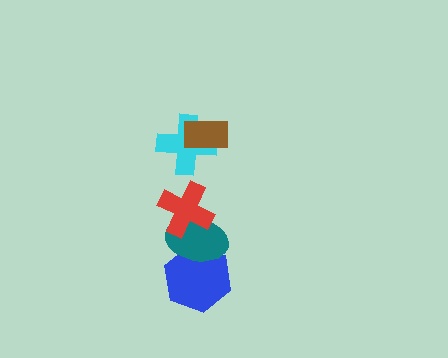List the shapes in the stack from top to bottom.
From top to bottom: the brown rectangle, the cyan cross, the red cross, the teal ellipse, the blue hexagon.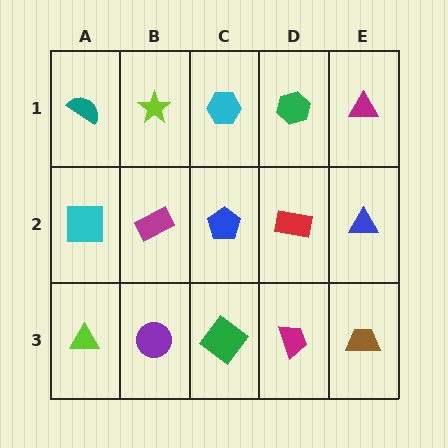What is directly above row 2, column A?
A teal semicircle.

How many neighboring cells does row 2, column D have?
4.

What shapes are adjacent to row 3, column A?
A cyan square (row 2, column A), a purple circle (row 3, column B).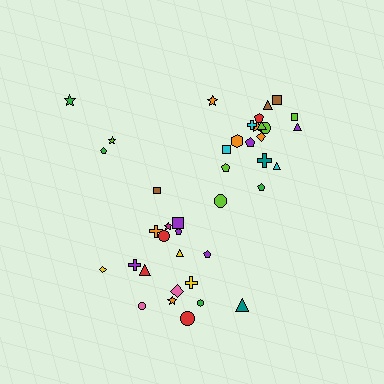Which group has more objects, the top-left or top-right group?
The top-right group.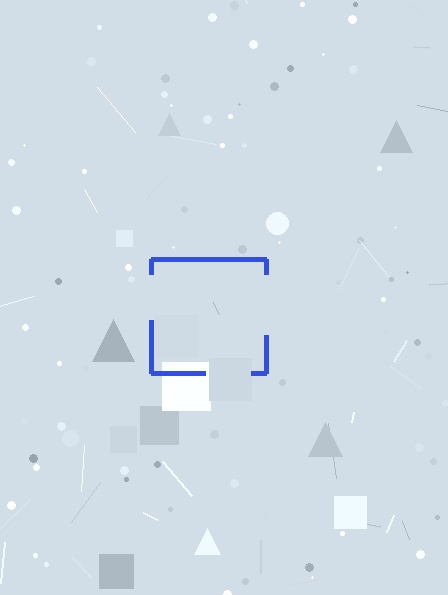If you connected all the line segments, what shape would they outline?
They would outline a square.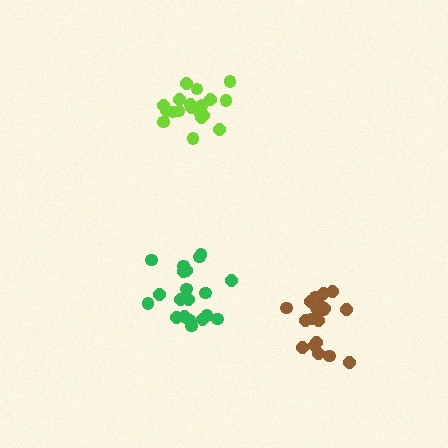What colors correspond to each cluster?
The clusters are colored: green, lime, brown.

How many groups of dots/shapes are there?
There are 3 groups.